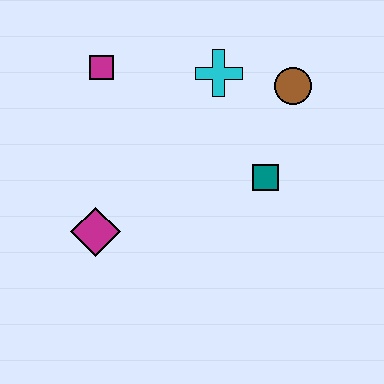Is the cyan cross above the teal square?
Yes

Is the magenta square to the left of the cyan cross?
Yes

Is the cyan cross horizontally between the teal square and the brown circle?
No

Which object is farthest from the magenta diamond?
The brown circle is farthest from the magenta diamond.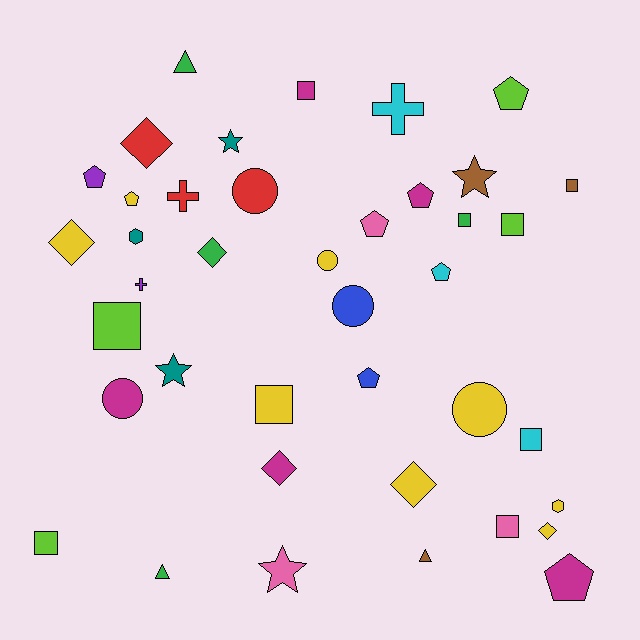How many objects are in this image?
There are 40 objects.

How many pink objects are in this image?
There are 3 pink objects.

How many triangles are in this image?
There are 3 triangles.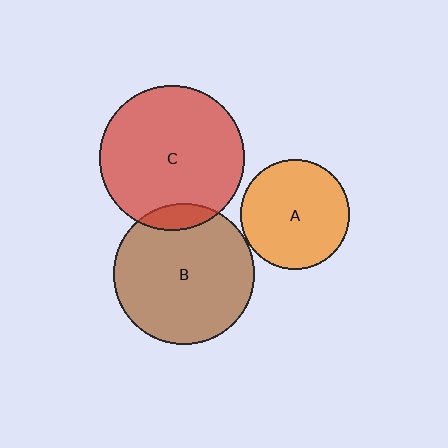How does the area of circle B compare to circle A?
Approximately 1.7 times.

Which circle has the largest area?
Circle C (red).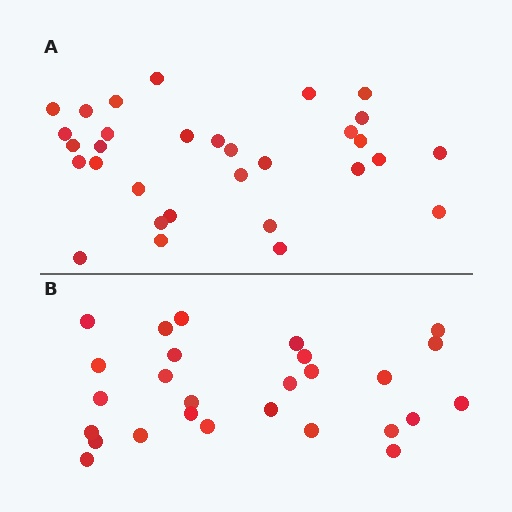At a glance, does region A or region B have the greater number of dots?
Region A (the top region) has more dots.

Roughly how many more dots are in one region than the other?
Region A has about 4 more dots than region B.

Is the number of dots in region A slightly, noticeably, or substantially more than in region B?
Region A has only slightly more — the two regions are fairly close. The ratio is roughly 1.1 to 1.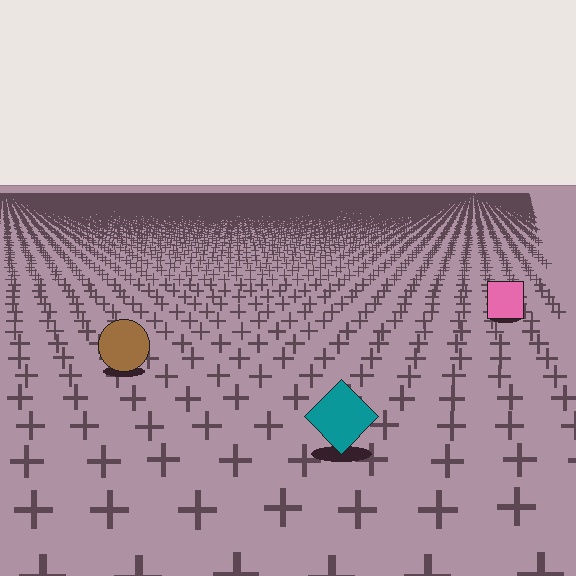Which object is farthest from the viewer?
The pink square is farthest from the viewer. It appears smaller and the ground texture around it is denser.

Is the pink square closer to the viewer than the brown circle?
No. The brown circle is closer — you can tell from the texture gradient: the ground texture is coarser near it.